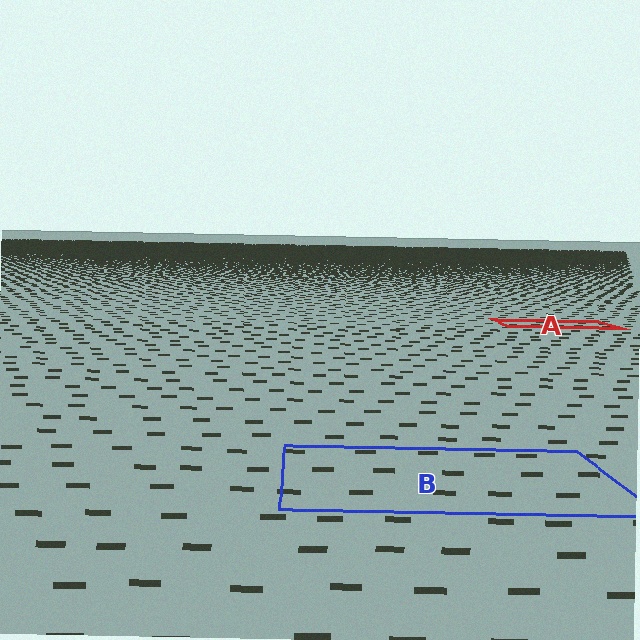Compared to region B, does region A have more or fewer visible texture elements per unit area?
Region A has more texture elements per unit area — they are packed more densely because it is farther away.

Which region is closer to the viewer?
Region B is closer. The texture elements there are larger and more spread out.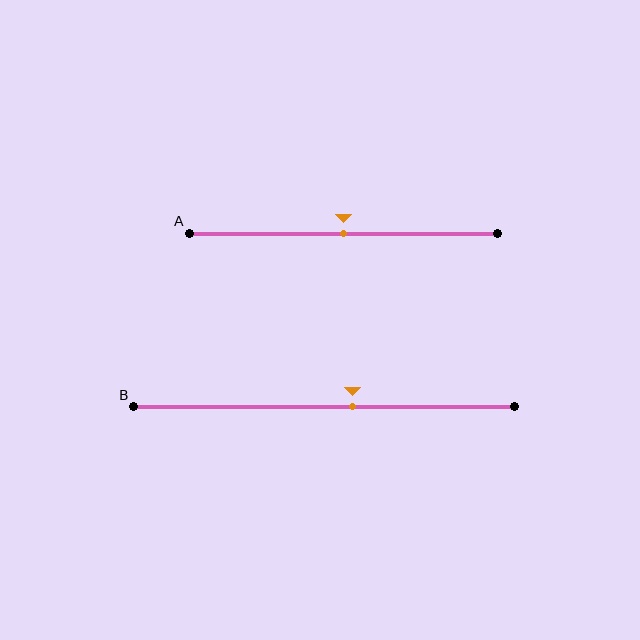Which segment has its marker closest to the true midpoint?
Segment A has its marker closest to the true midpoint.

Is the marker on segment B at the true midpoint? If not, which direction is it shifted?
No, the marker on segment B is shifted to the right by about 7% of the segment length.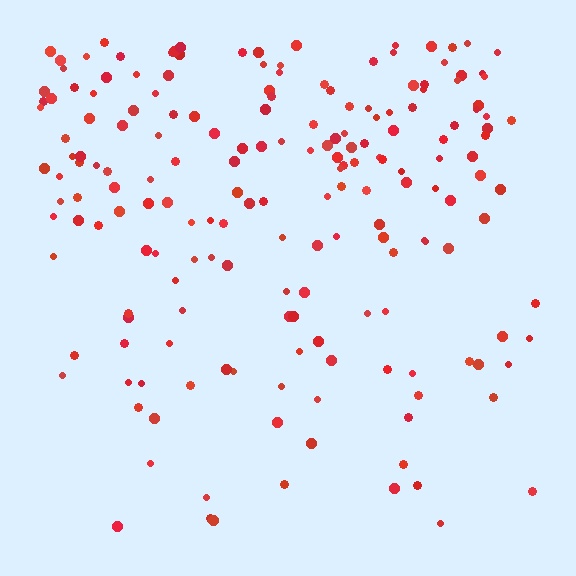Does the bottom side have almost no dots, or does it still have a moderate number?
Still a moderate number, just noticeably fewer than the top.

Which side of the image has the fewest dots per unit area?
The bottom.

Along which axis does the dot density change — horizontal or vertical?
Vertical.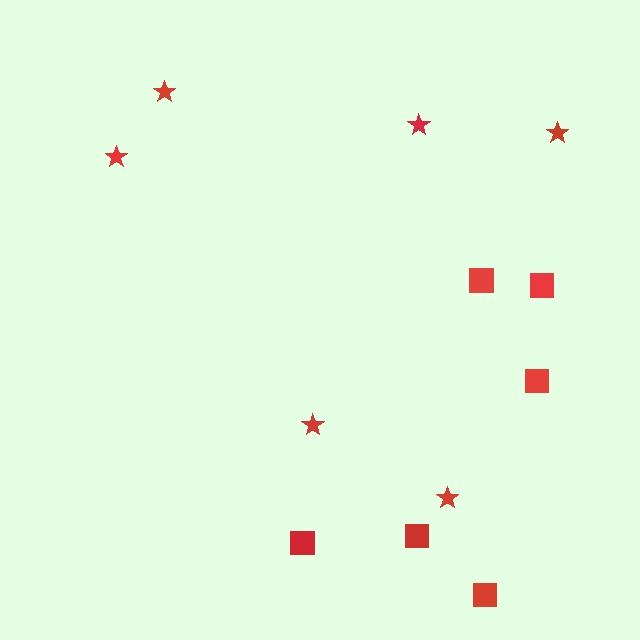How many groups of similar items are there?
There are 2 groups: one group of stars (6) and one group of squares (6).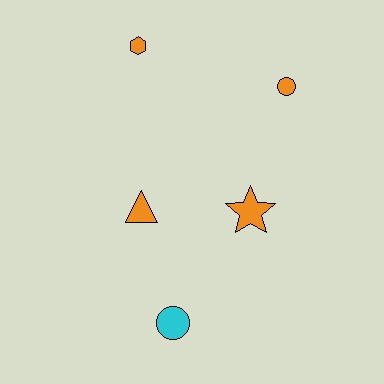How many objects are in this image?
There are 5 objects.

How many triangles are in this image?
There is 1 triangle.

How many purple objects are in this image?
There are no purple objects.